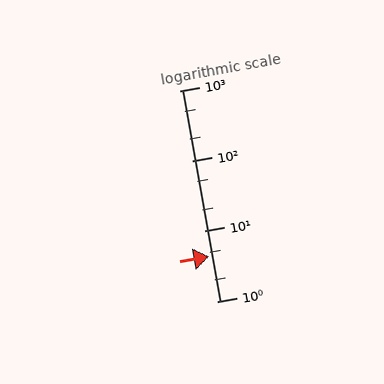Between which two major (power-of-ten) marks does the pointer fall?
The pointer is between 1 and 10.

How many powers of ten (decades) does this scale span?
The scale spans 3 decades, from 1 to 1000.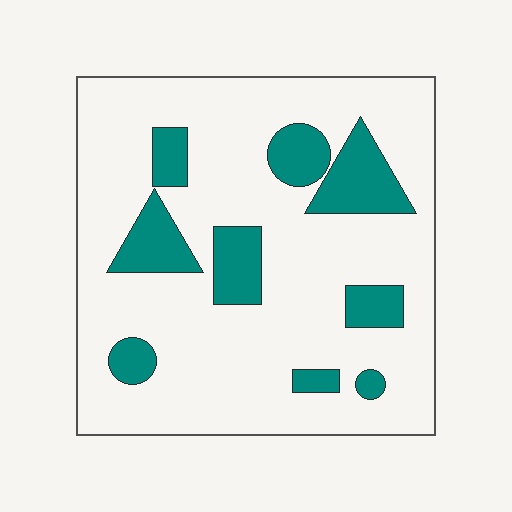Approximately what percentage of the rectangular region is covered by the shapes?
Approximately 20%.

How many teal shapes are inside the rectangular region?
9.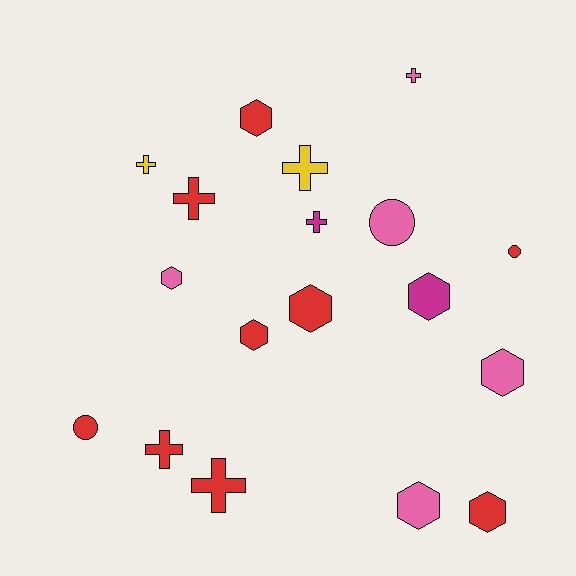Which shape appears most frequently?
Hexagon, with 8 objects.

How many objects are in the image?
There are 18 objects.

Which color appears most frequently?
Red, with 9 objects.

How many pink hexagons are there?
There are 3 pink hexagons.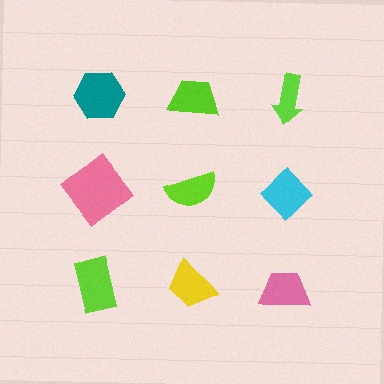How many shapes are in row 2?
3 shapes.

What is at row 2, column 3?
A cyan diamond.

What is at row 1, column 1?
A teal hexagon.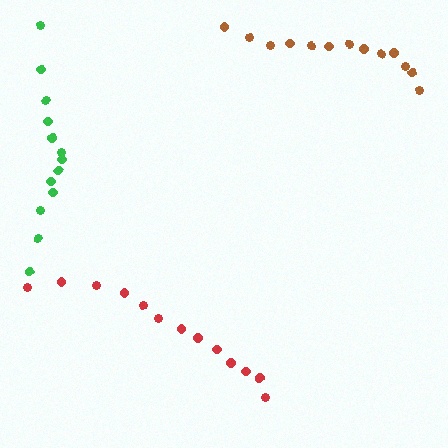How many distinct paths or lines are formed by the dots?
There are 3 distinct paths.